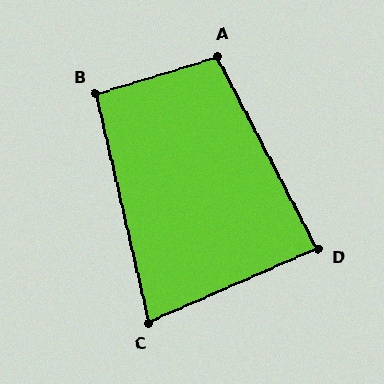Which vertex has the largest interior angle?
A, at approximately 101 degrees.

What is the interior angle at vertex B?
Approximately 94 degrees (approximately right).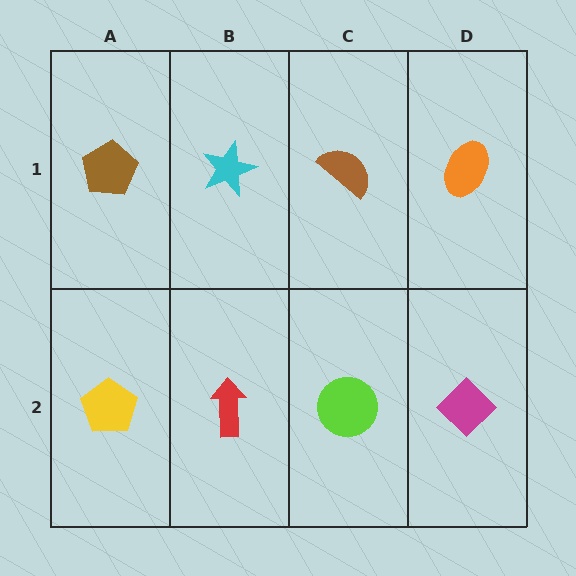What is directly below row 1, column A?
A yellow pentagon.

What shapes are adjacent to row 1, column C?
A lime circle (row 2, column C), a cyan star (row 1, column B), an orange ellipse (row 1, column D).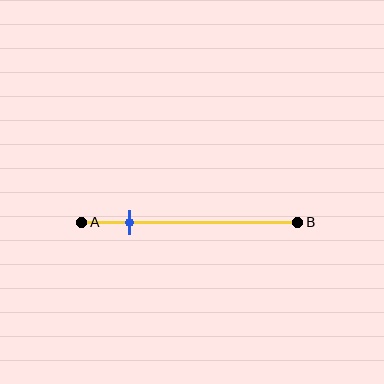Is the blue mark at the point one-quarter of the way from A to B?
Yes, the mark is approximately at the one-quarter point.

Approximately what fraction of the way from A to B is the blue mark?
The blue mark is approximately 20% of the way from A to B.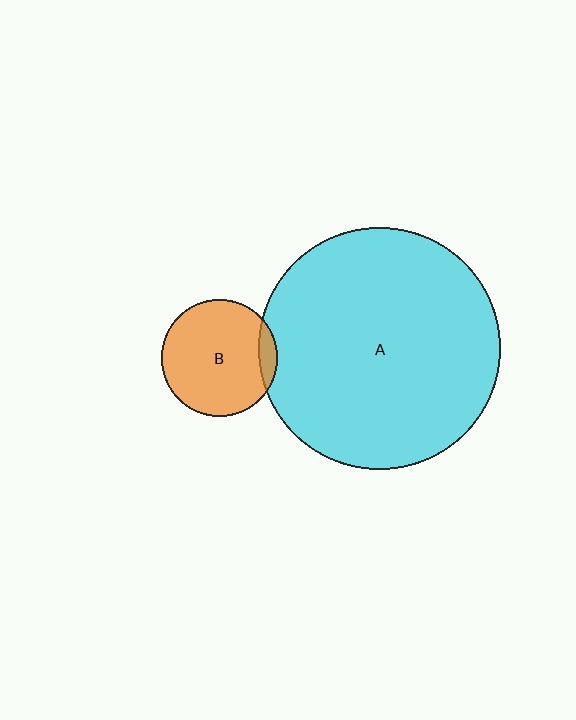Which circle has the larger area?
Circle A (cyan).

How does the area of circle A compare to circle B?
Approximately 4.3 times.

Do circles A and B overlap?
Yes.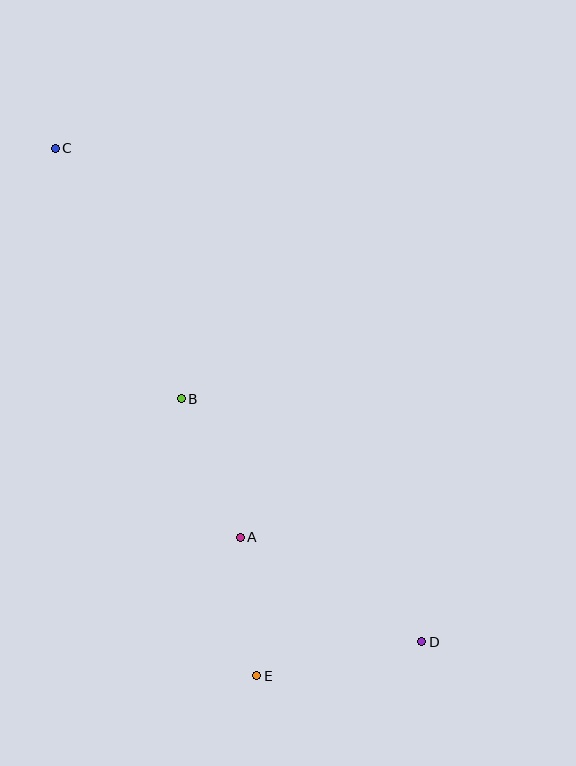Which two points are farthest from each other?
Points C and D are farthest from each other.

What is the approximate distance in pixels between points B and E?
The distance between B and E is approximately 287 pixels.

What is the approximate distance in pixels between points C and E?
The distance between C and E is approximately 565 pixels.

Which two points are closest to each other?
Points A and E are closest to each other.